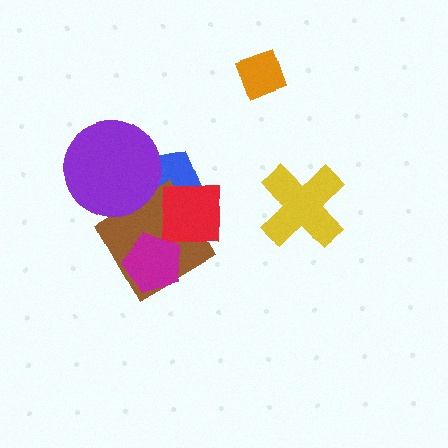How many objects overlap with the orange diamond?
0 objects overlap with the orange diamond.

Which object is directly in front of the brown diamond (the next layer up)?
The red square is directly in front of the brown diamond.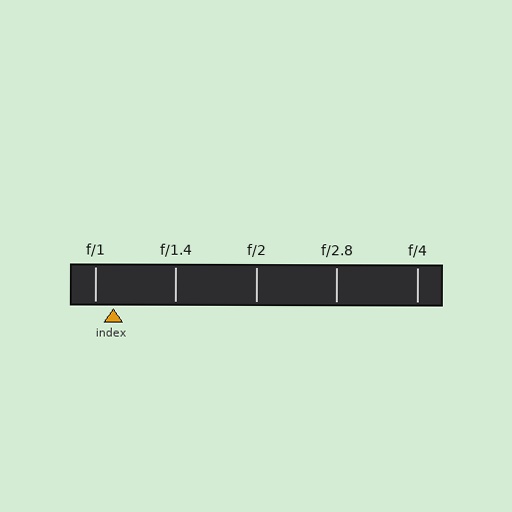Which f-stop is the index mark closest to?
The index mark is closest to f/1.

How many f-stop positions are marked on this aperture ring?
There are 5 f-stop positions marked.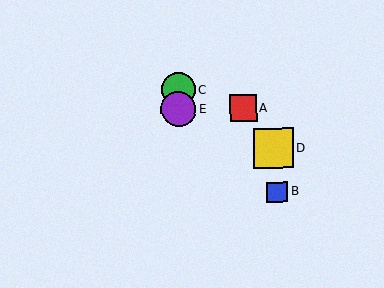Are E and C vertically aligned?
Yes, both are at x≈179.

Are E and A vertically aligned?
No, E is at x≈179 and A is at x≈243.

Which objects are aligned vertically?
Objects C, E are aligned vertically.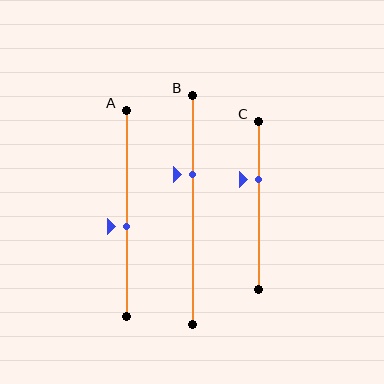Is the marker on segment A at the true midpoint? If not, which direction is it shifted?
No, the marker on segment A is shifted downward by about 6% of the segment length.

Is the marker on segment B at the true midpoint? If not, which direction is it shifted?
No, the marker on segment B is shifted upward by about 15% of the segment length.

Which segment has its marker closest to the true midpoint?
Segment A has its marker closest to the true midpoint.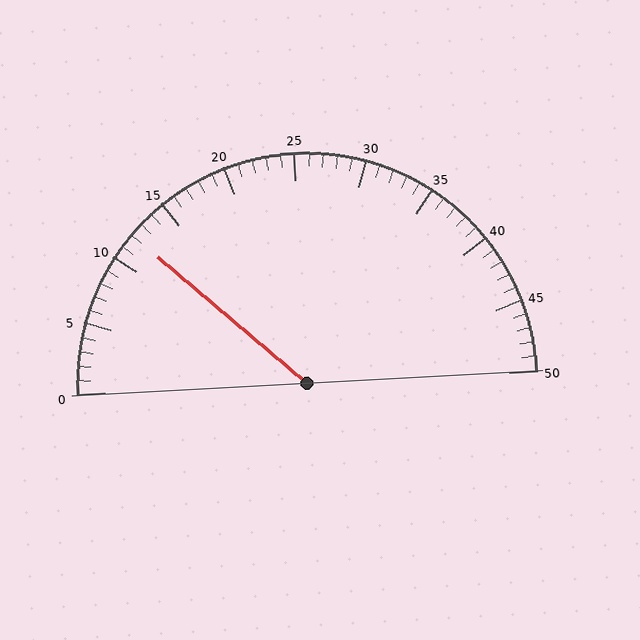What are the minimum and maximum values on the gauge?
The gauge ranges from 0 to 50.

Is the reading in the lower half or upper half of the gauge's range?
The reading is in the lower half of the range (0 to 50).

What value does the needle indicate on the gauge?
The needle indicates approximately 12.